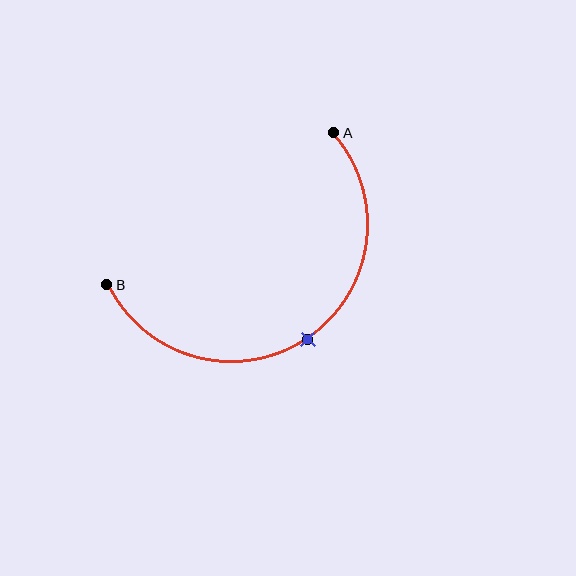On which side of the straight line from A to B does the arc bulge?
The arc bulges below and to the right of the straight line connecting A and B.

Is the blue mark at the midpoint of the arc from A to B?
Yes. The blue mark lies on the arc at equal arc-length from both A and B — it is the arc midpoint.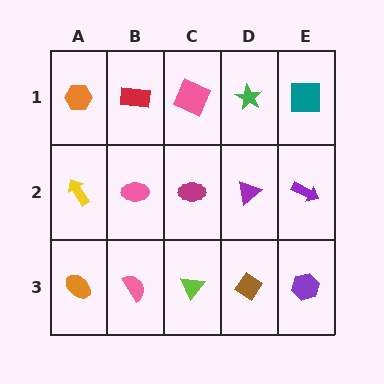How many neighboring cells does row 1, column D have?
3.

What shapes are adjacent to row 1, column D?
A purple triangle (row 2, column D), a pink square (row 1, column C), a teal square (row 1, column E).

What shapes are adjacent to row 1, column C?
A magenta ellipse (row 2, column C), a red rectangle (row 1, column B), a green star (row 1, column D).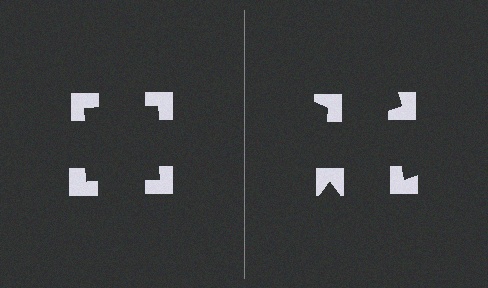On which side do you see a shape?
An illusory square appears on the left side. On the right side the wedge cuts are rotated, so no coherent shape forms.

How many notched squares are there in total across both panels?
8 — 4 on each side.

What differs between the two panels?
The notched squares are positioned identically on both sides; only the wedge orientations differ. On the left they align to a square; on the right they are misaligned.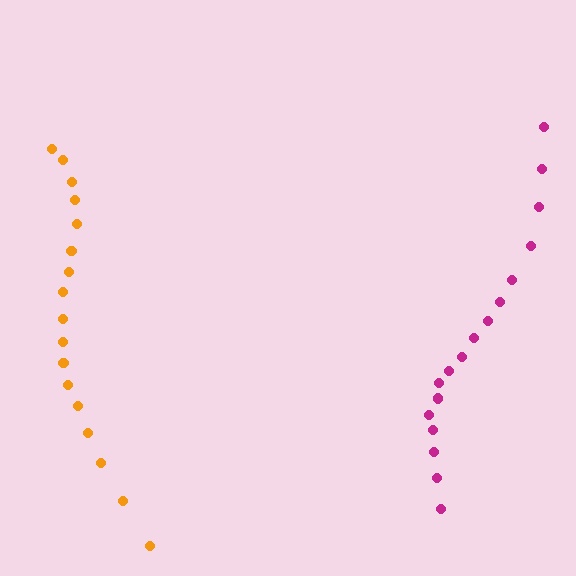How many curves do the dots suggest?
There are 2 distinct paths.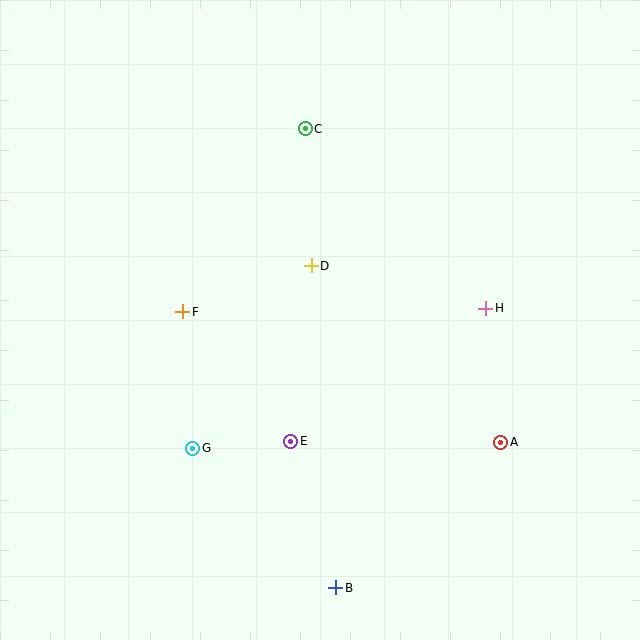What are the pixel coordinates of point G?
Point G is at (193, 448).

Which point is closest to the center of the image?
Point D at (311, 266) is closest to the center.